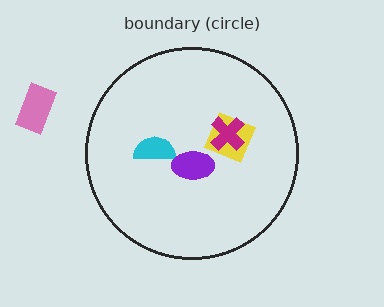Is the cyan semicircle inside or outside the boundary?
Inside.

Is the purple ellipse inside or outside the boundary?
Inside.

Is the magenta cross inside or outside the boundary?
Inside.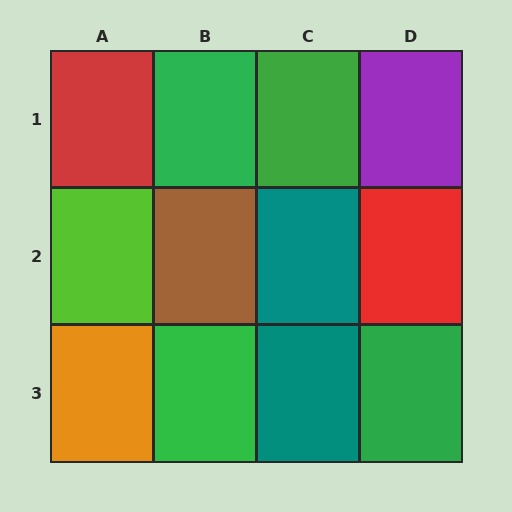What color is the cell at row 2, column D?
Red.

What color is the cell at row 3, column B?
Green.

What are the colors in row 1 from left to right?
Red, green, green, purple.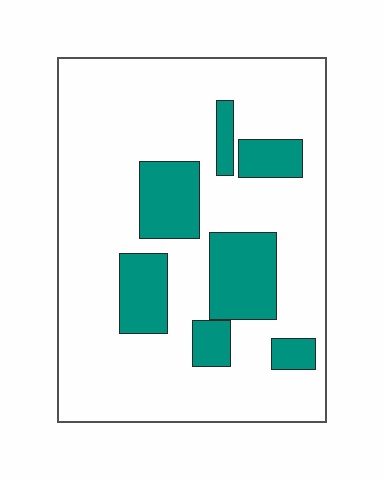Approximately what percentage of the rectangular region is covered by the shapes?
Approximately 20%.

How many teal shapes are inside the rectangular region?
7.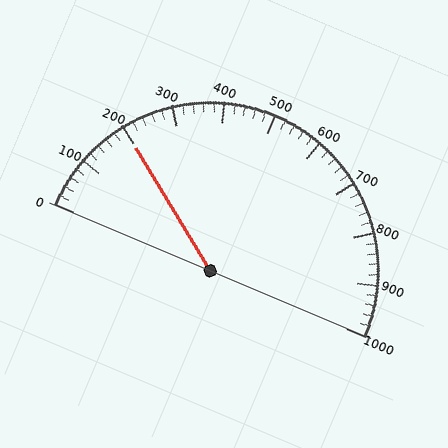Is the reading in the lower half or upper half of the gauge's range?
The reading is in the lower half of the range (0 to 1000).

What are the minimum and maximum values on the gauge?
The gauge ranges from 0 to 1000.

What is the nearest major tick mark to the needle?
The nearest major tick mark is 200.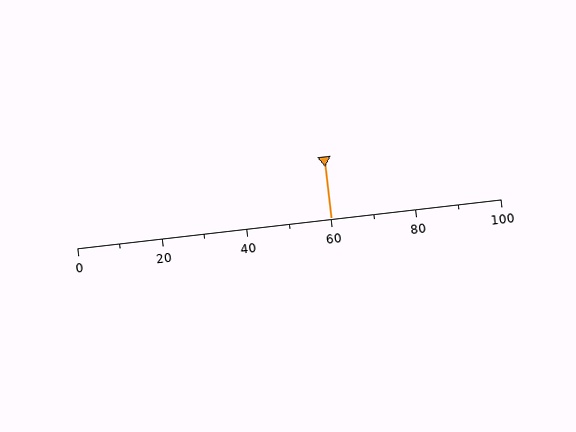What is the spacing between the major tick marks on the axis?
The major ticks are spaced 20 apart.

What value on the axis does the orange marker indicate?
The marker indicates approximately 60.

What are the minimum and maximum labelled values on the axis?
The axis runs from 0 to 100.